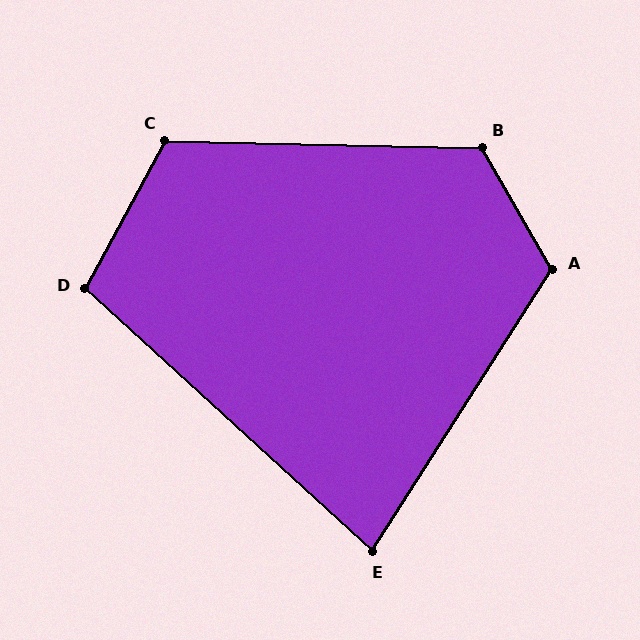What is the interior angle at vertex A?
Approximately 118 degrees (obtuse).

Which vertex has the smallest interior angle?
E, at approximately 80 degrees.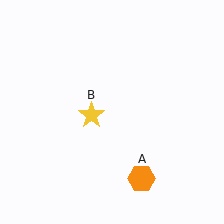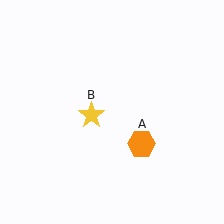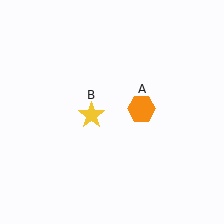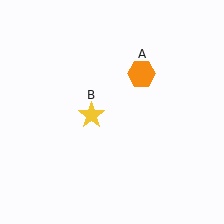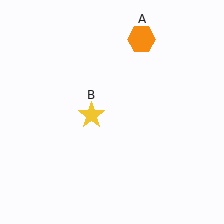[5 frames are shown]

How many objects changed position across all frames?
1 object changed position: orange hexagon (object A).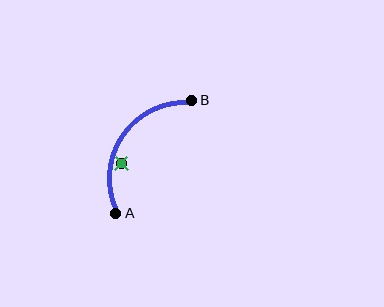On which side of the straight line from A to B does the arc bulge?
The arc bulges above and to the left of the straight line connecting A and B.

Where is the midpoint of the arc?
The arc midpoint is the point on the curve farthest from the straight line joining A and B. It sits above and to the left of that line.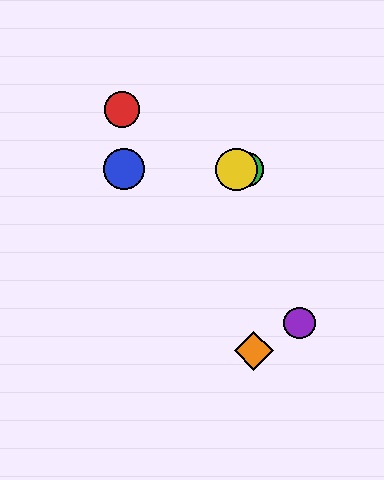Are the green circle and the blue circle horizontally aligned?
Yes, both are at y≈169.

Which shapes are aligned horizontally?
The blue circle, the green circle, the yellow circle are aligned horizontally.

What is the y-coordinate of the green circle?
The green circle is at y≈169.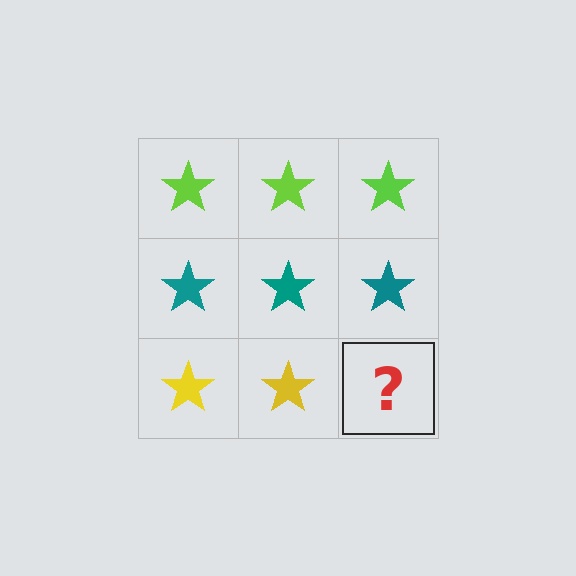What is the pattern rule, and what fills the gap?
The rule is that each row has a consistent color. The gap should be filled with a yellow star.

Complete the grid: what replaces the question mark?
The question mark should be replaced with a yellow star.